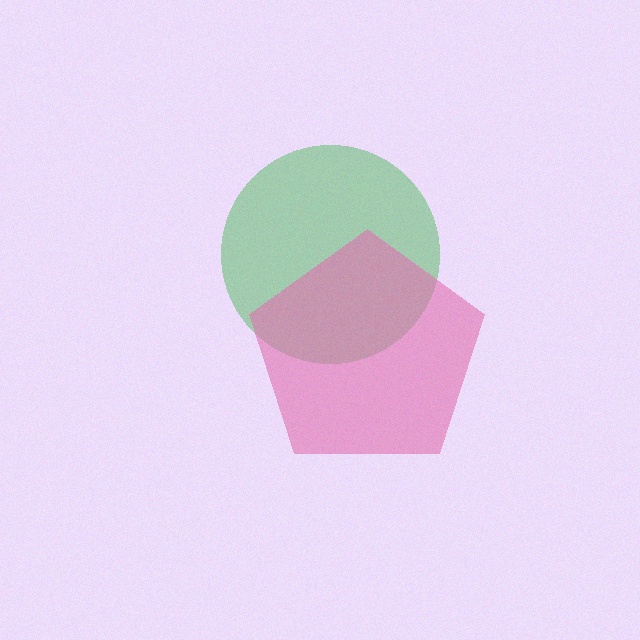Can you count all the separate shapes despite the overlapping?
Yes, there are 2 separate shapes.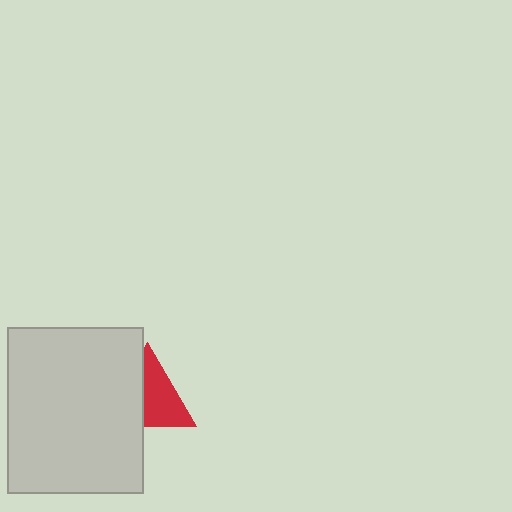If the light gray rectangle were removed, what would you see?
You would see the complete red triangle.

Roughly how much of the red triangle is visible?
About half of it is visible (roughly 58%).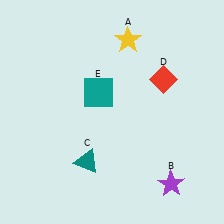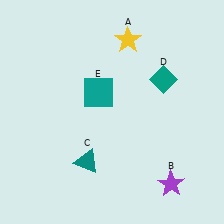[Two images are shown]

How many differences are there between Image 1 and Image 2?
There is 1 difference between the two images.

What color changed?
The diamond (D) changed from red in Image 1 to teal in Image 2.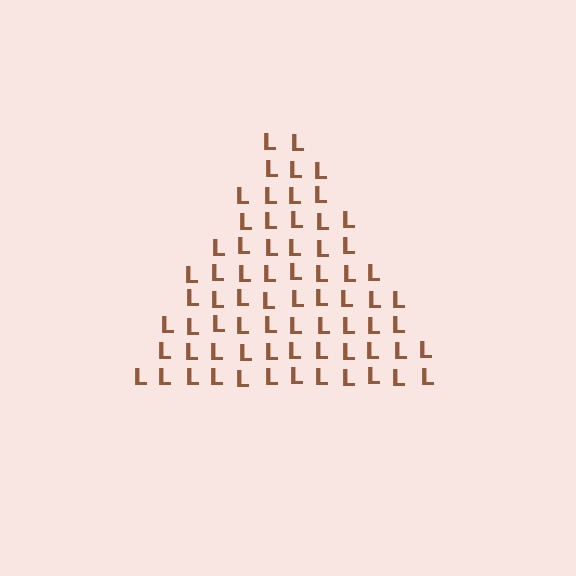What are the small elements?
The small elements are letter L's.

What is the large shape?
The large shape is a triangle.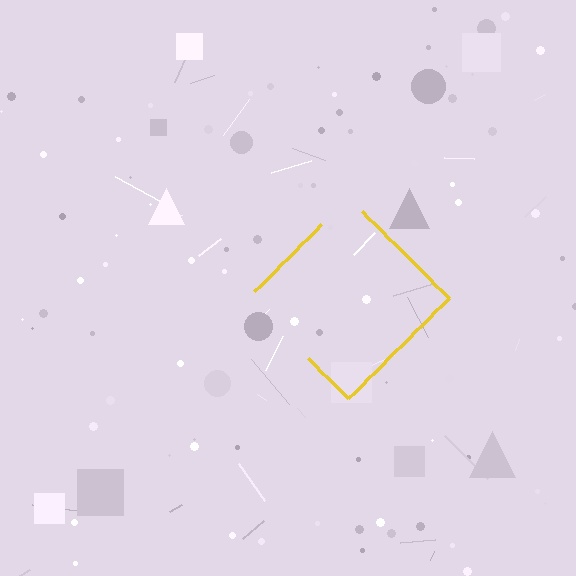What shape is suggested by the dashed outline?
The dashed outline suggests a diamond.